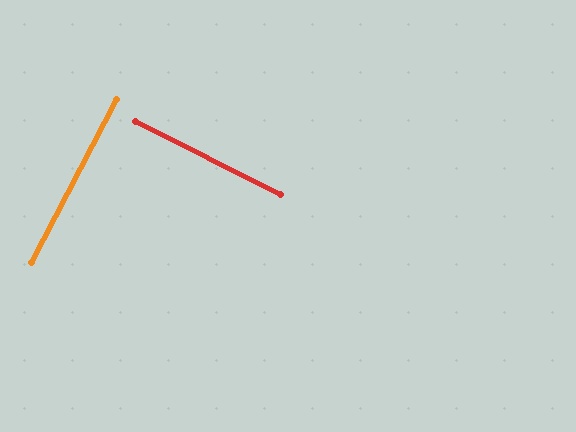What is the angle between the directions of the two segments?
Approximately 90 degrees.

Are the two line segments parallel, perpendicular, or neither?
Perpendicular — they meet at approximately 90°.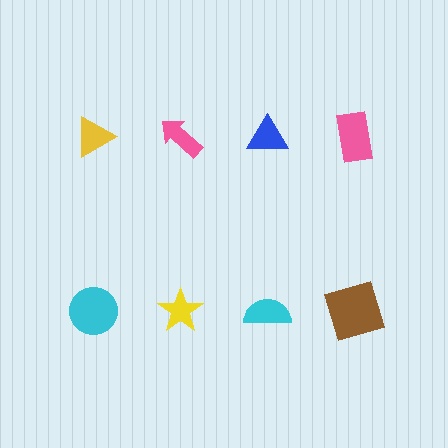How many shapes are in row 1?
4 shapes.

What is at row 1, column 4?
A pink rectangle.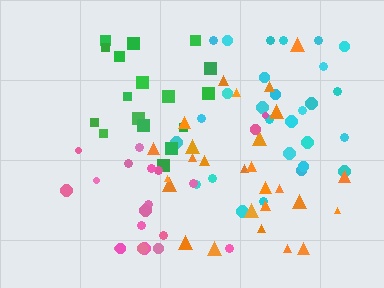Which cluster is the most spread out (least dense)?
Cyan.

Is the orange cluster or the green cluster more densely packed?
Green.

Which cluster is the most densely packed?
Pink.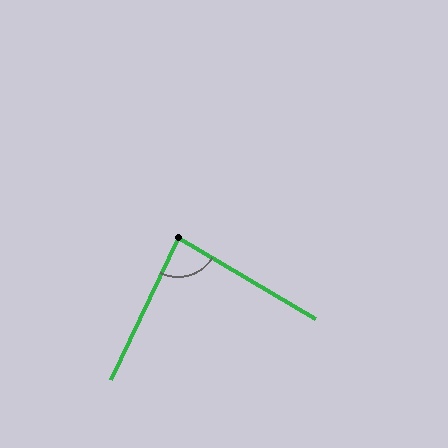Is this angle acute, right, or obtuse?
It is acute.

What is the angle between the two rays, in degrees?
Approximately 85 degrees.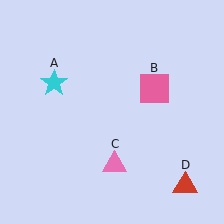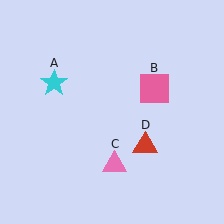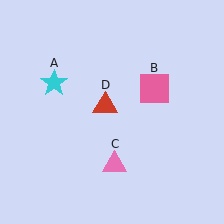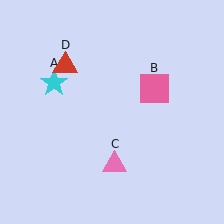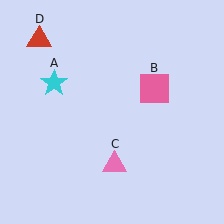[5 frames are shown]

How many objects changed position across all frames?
1 object changed position: red triangle (object D).